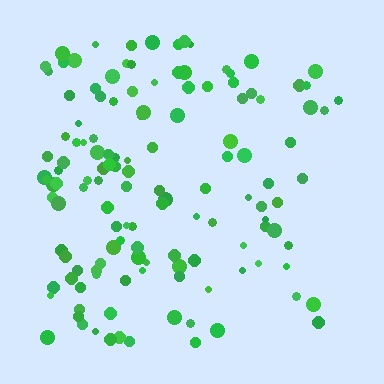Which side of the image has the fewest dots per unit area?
The right.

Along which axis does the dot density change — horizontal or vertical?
Horizontal.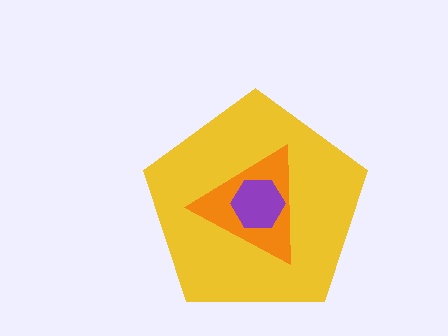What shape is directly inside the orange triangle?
The purple hexagon.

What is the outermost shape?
The yellow pentagon.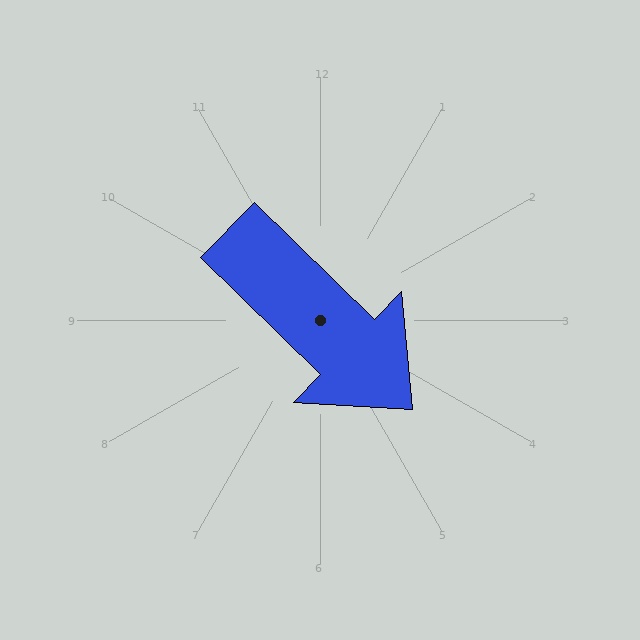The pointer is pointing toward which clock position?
Roughly 4 o'clock.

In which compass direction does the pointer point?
Southeast.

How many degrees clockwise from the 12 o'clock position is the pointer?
Approximately 134 degrees.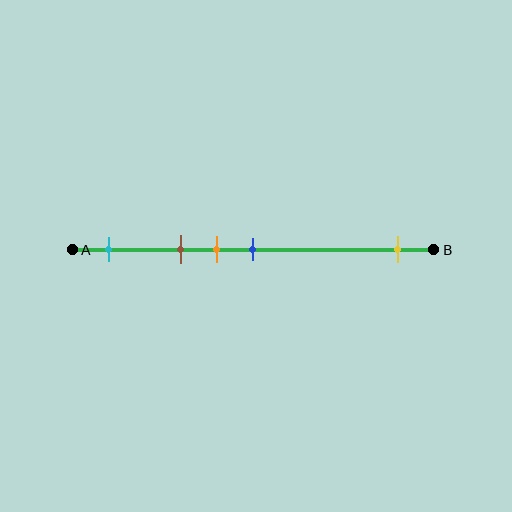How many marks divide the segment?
There are 5 marks dividing the segment.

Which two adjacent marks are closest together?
The orange and blue marks are the closest adjacent pair.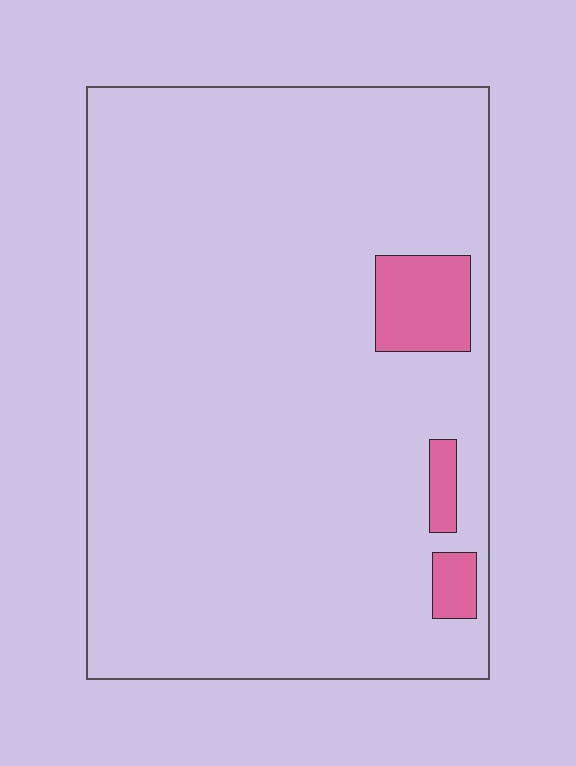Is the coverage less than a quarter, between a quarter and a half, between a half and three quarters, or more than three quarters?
Less than a quarter.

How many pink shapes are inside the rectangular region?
3.